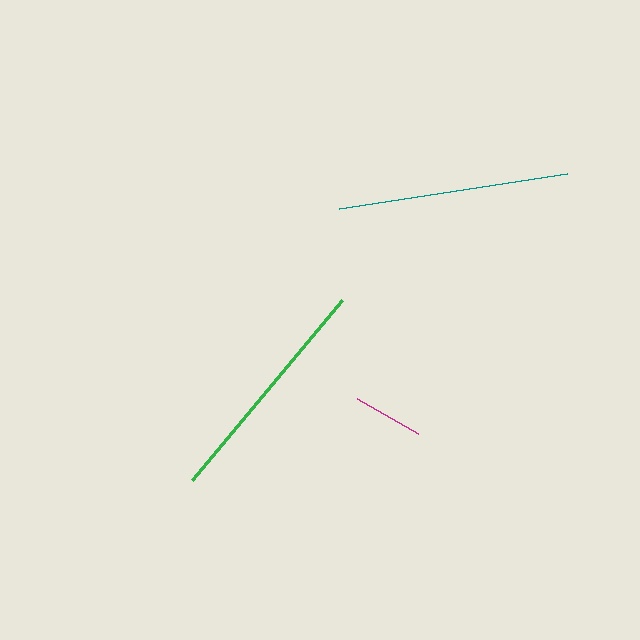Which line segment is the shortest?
The magenta line is the shortest at approximately 70 pixels.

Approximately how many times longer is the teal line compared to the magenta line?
The teal line is approximately 3.3 times the length of the magenta line.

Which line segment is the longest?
The green line is the longest at approximately 234 pixels.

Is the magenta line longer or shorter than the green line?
The green line is longer than the magenta line.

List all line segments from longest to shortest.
From longest to shortest: green, teal, magenta.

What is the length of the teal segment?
The teal segment is approximately 231 pixels long.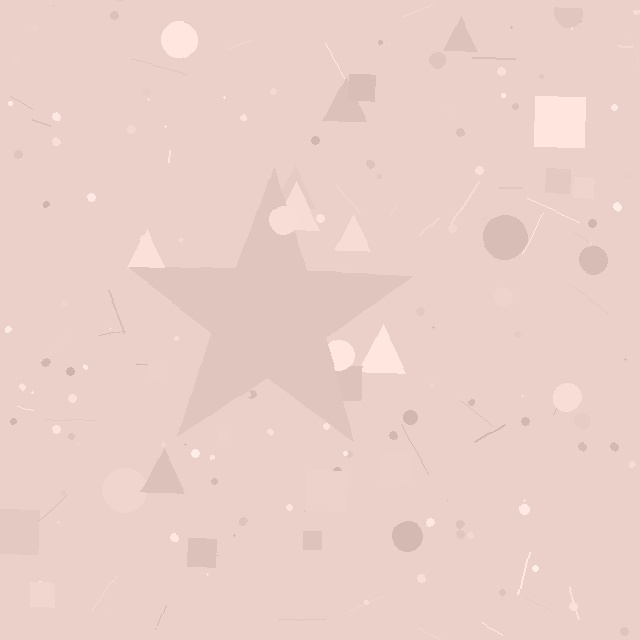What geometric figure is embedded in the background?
A star is embedded in the background.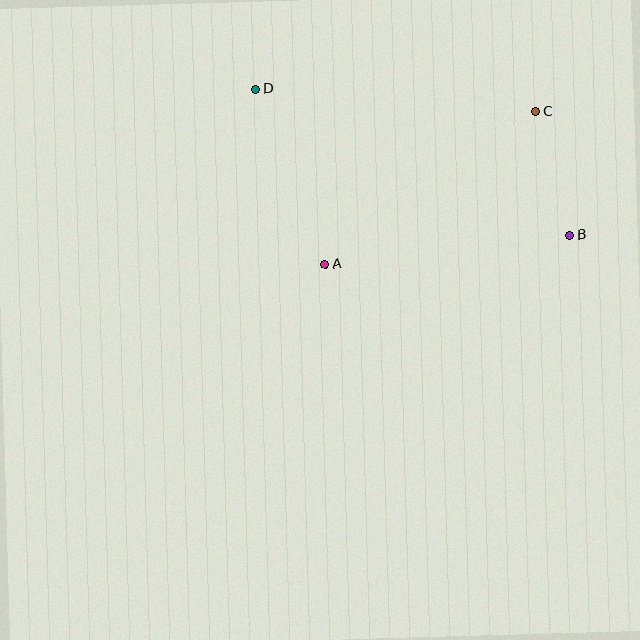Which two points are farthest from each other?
Points B and D are farthest from each other.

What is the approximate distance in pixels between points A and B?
The distance between A and B is approximately 246 pixels.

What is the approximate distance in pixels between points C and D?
The distance between C and D is approximately 281 pixels.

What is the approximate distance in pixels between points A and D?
The distance between A and D is approximately 188 pixels.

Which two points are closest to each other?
Points B and C are closest to each other.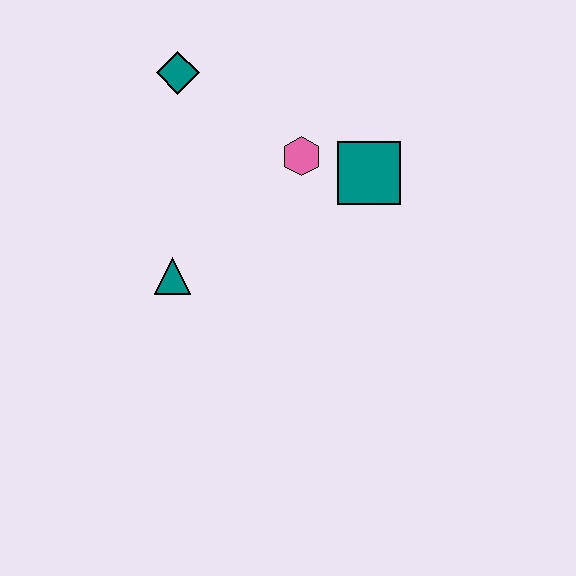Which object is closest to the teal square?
The pink hexagon is closest to the teal square.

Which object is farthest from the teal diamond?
The teal square is farthest from the teal diamond.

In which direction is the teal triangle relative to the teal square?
The teal triangle is to the left of the teal square.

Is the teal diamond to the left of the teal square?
Yes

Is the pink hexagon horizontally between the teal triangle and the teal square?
Yes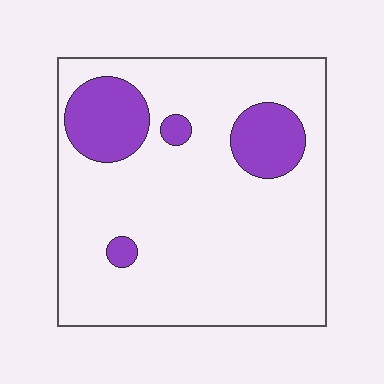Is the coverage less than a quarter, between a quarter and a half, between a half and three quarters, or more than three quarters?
Less than a quarter.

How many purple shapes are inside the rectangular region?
4.